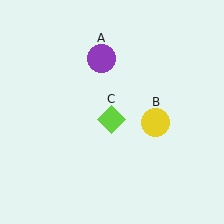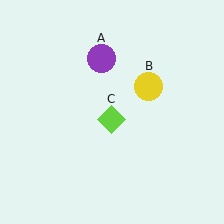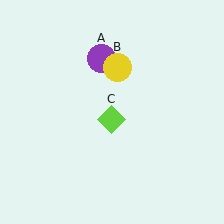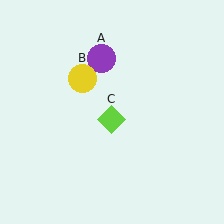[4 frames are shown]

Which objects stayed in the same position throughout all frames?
Purple circle (object A) and lime diamond (object C) remained stationary.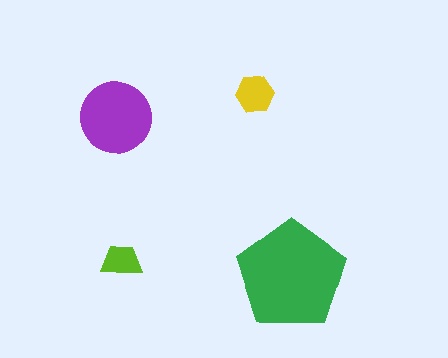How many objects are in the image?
There are 4 objects in the image.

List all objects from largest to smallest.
The green pentagon, the purple circle, the yellow hexagon, the lime trapezoid.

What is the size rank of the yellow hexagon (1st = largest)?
3rd.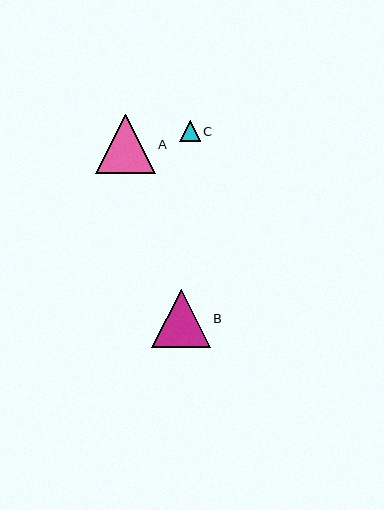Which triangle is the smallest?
Triangle C is the smallest with a size of approximately 20 pixels.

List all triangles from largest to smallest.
From largest to smallest: A, B, C.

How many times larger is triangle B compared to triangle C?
Triangle B is approximately 2.9 times the size of triangle C.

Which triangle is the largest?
Triangle A is the largest with a size of approximately 60 pixels.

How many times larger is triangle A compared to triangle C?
Triangle A is approximately 2.9 times the size of triangle C.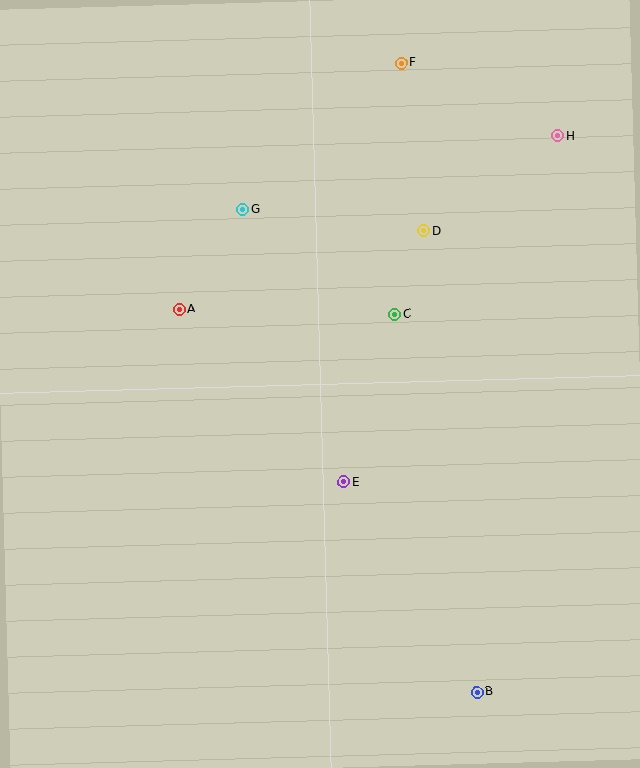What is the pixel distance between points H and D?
The distance between H and D is 164 pixels.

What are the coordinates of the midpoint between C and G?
The midpoint between C and G is at (319, 262).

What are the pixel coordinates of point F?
Point F is at (401, 63).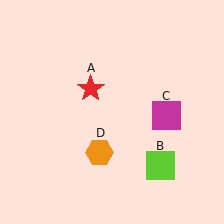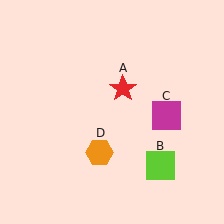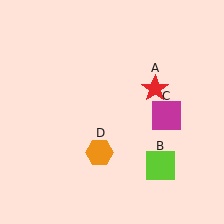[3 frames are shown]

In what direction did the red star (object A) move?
The red star (object A) moved right.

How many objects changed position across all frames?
1 object changed position: red star (object A).